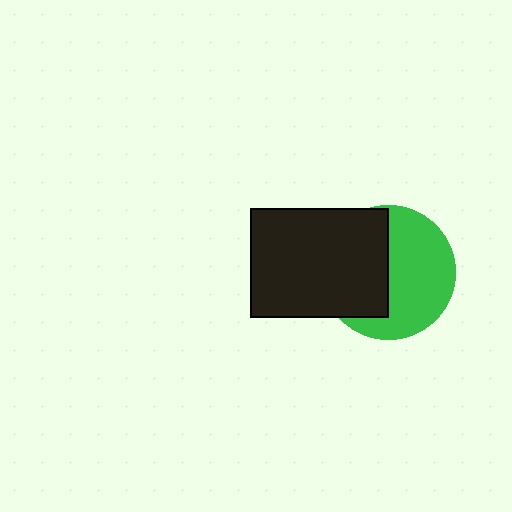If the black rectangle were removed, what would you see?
You would see the complete green circle.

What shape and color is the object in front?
The object in front is a black rectangle.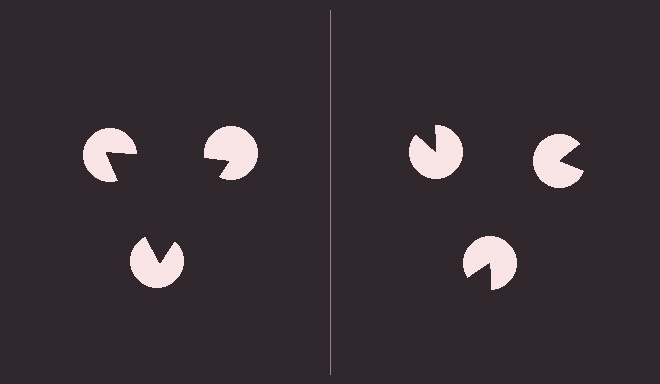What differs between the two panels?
The pac-man discs are positioned identically on both sides; only the wedge orientations differ. On the left they align to a triangle; on the right they are misaligned.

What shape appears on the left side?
An illusory triangle.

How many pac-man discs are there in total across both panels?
6 — 3 on each side.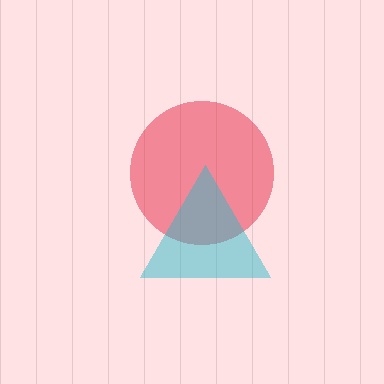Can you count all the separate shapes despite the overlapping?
Yes, there are 2 separate shapes.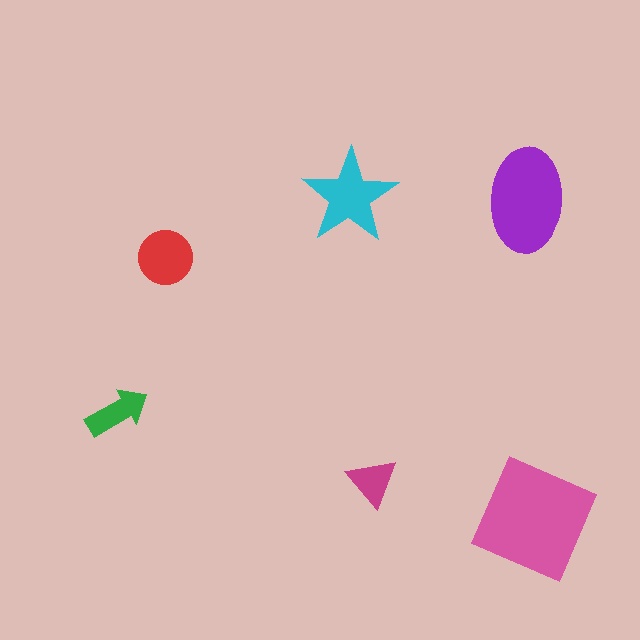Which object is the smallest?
The magenta triangle.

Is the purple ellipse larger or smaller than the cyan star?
Larger.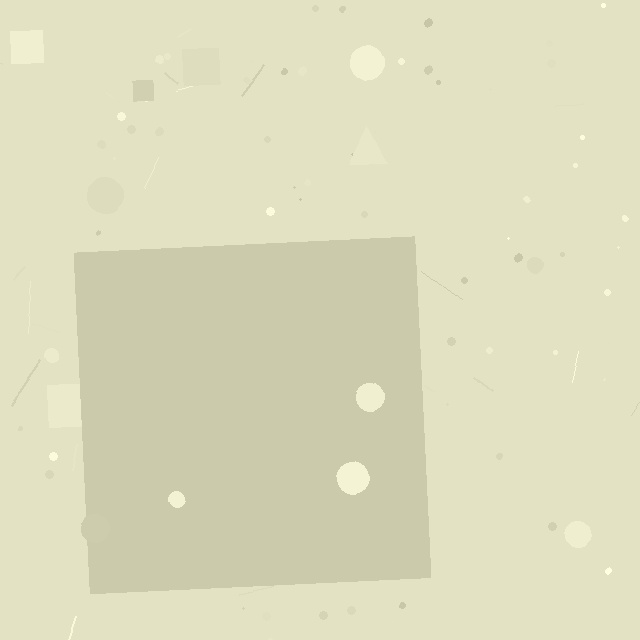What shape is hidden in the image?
A square is hidden in the image.